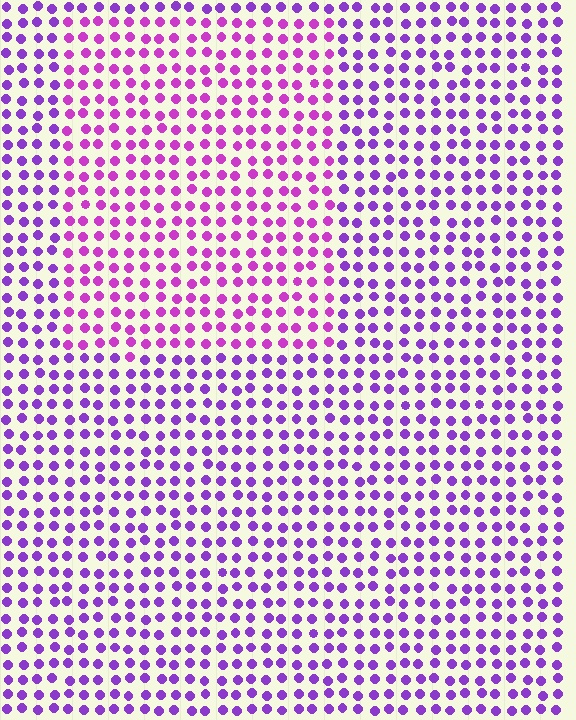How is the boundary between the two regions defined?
The boundary is defined purely by a slight shift in hue (about 27 degrees). Spacing, size, and orientation are identical on both sides.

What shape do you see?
I see a rectangle.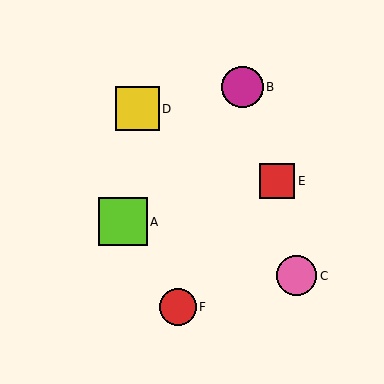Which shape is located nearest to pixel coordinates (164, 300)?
The red circle (labeled F) at (178, 307) is nearest to that location.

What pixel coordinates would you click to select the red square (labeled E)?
Click at (277, 181) to select the red square E.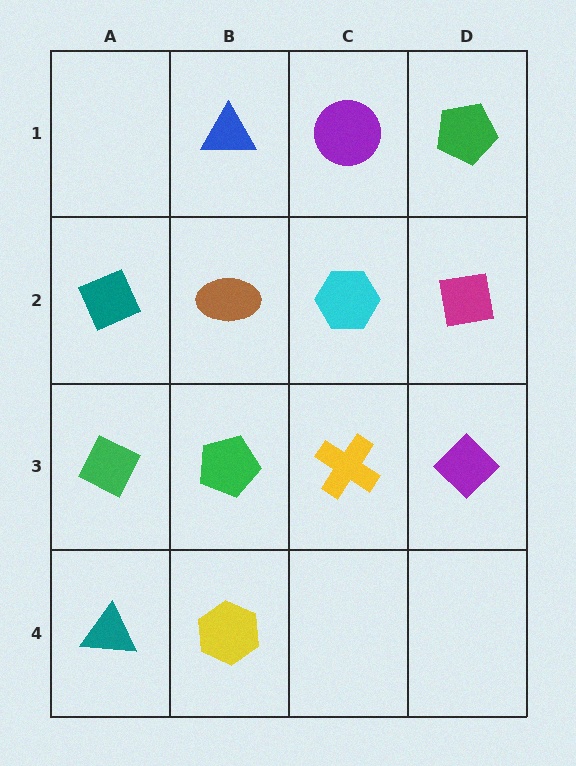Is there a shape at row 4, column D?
No, that cell is empty.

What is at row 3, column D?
A purple diamond.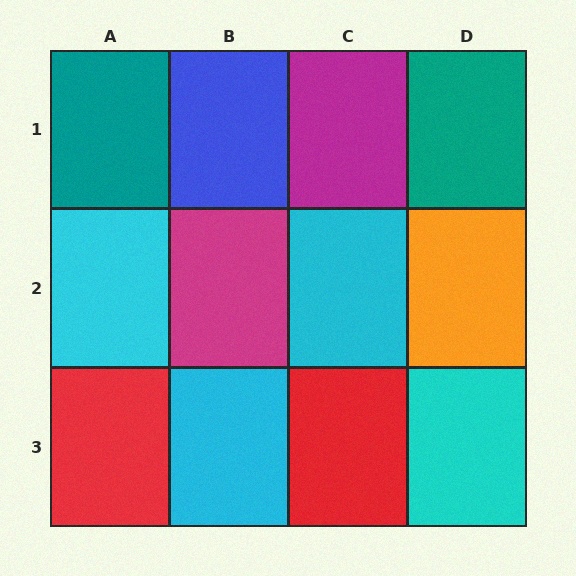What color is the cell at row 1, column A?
Teal.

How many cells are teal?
2 cells are teal.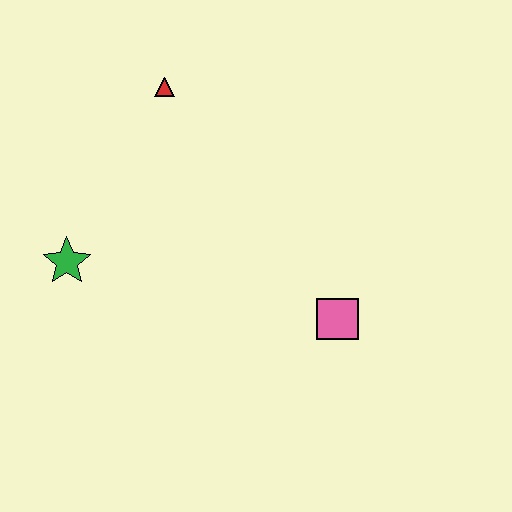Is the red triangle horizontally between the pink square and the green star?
Yes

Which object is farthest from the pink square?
The red triangle is farthest from the pink square.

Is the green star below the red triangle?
Yes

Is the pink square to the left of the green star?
No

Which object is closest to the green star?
The red triangle is closest to the green star.